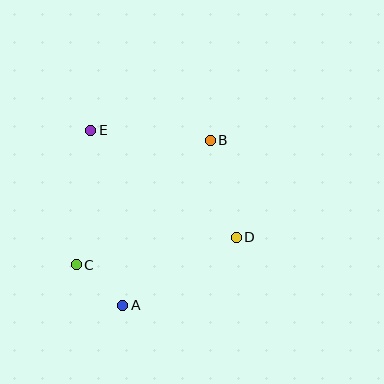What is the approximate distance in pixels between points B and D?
The distance between B and D is approximately 101 pixels.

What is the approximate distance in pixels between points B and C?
The distance between B and C is approximately 183 pixels.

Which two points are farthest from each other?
Points A and B are farthest from each other.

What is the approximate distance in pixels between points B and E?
The distance between B and E is approximately 120 pixels.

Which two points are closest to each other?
Points A and C are closest to each other.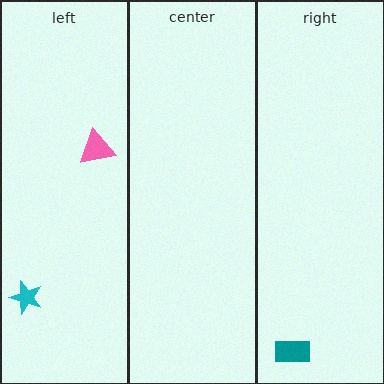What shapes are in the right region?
The teal rectangle.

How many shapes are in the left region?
2.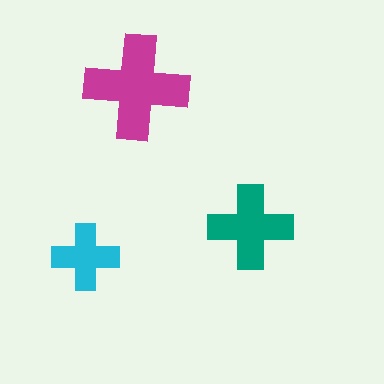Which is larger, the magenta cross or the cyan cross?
The magenta one.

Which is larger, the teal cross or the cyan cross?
The teal one.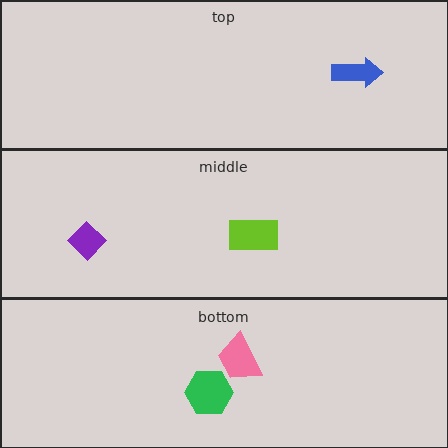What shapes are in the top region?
The blue arrow.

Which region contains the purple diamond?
The middle region.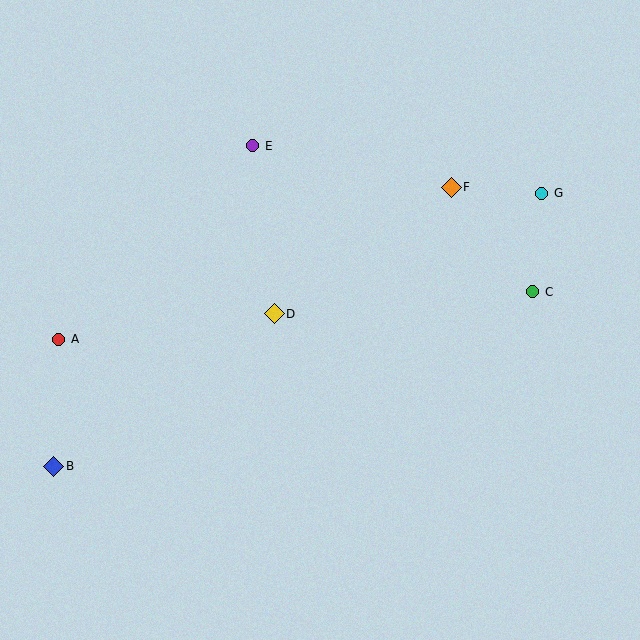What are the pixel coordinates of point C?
Point C is at (533, 292).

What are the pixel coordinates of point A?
Point A is at (59, 339).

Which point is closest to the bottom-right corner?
Point C is closest to the bottom-right corner.